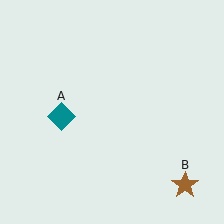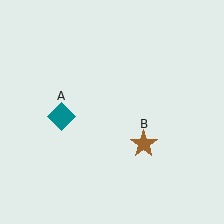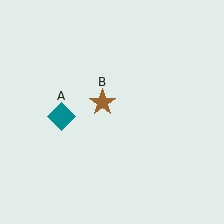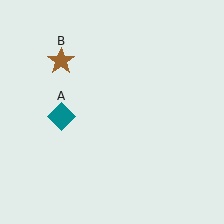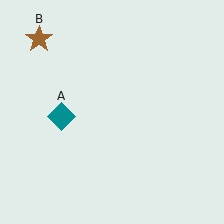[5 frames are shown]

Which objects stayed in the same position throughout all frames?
Teal diamond (object A) remained stationary.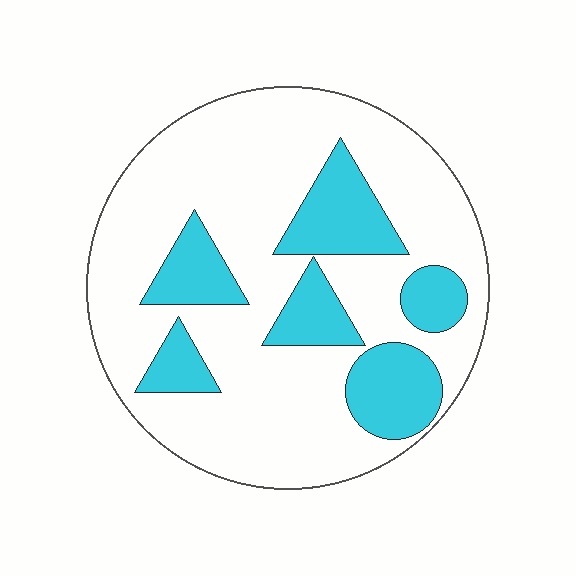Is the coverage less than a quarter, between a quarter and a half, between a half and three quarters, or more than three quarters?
Between a quarter and a half.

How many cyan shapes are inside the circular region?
6.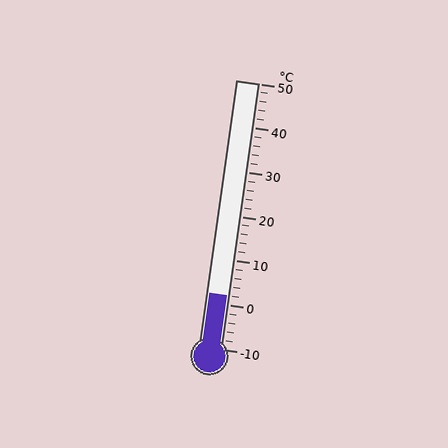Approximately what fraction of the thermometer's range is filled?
The thermometer is filled to approximately 20% of its range.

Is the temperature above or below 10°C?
The temperature is below 10°C.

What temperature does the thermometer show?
The thermometer shows approximately 2°C.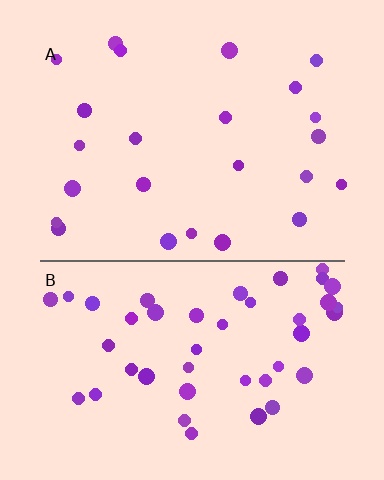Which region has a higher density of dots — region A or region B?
B (the bottom).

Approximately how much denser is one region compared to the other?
Approximately 1.9× — region B over region A.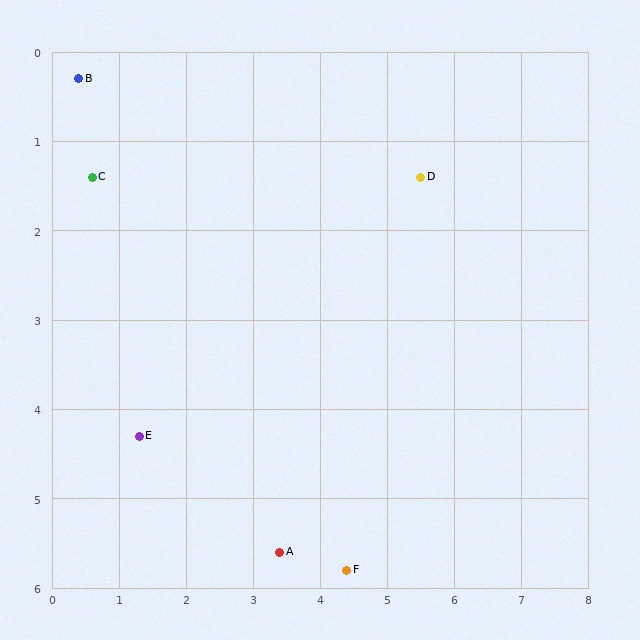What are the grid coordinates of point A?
Point A is at approximately (3.4, 5.6).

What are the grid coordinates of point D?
Point D is at approximately (5.5, 1.4).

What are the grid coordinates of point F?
Point F is at approximately (4.4, 5.8).